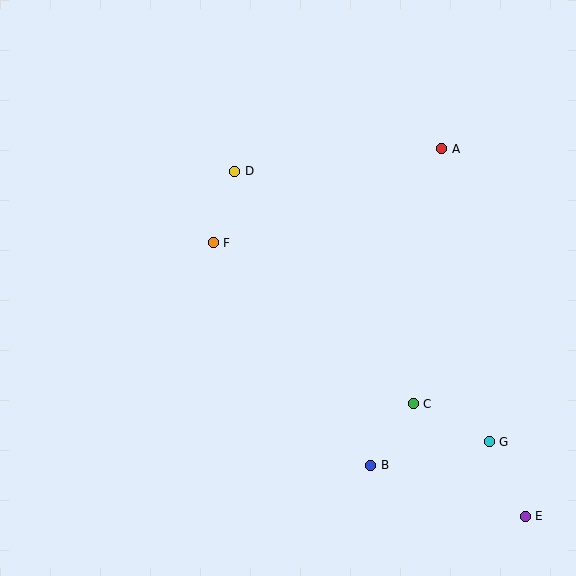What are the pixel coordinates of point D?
Point D is at (235, 171).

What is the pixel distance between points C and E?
The distance between C and E is 159 pixels.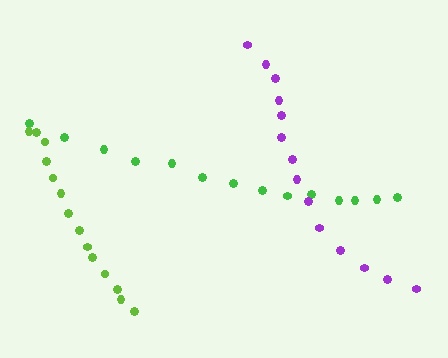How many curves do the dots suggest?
There are 3 distinct paths.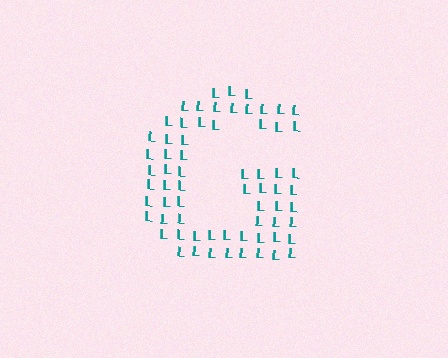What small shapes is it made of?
It is made of small letter L's.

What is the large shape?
The large shape is the letter G.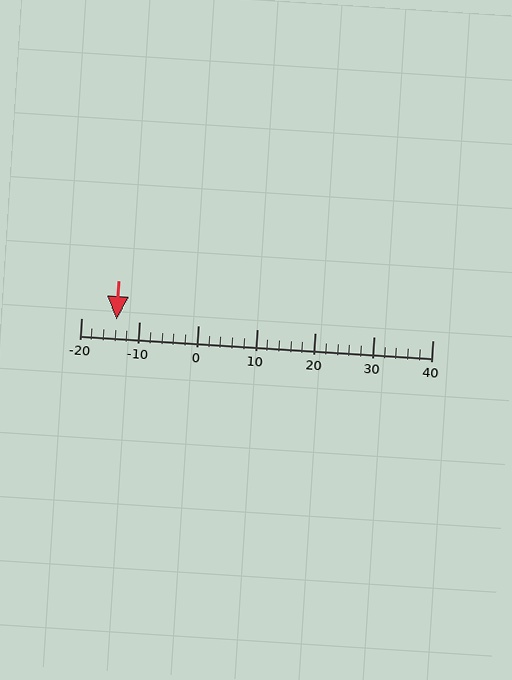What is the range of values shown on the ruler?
The ruler shows values from -20 to 40.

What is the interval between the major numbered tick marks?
The major tick marks are spaced 10 units apart.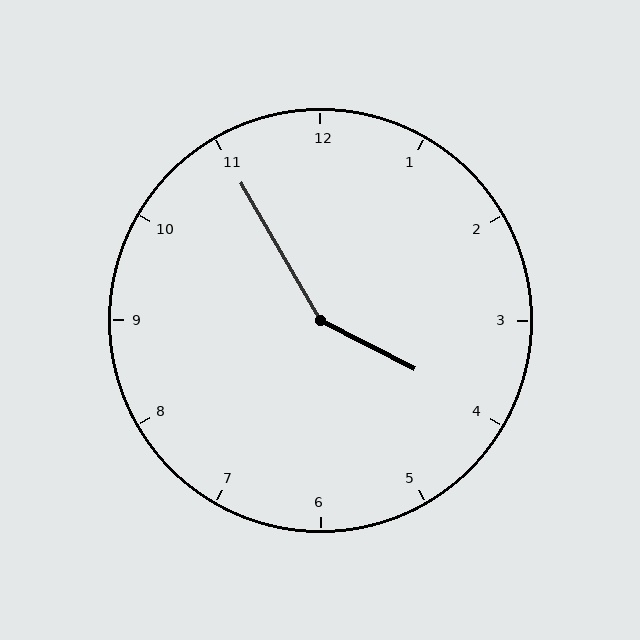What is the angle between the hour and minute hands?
Approximately 148 degrees.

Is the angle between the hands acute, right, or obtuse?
It is obtuse.